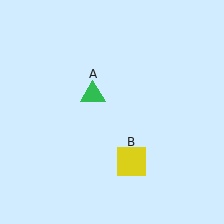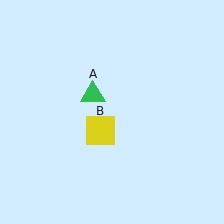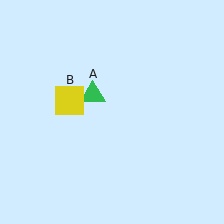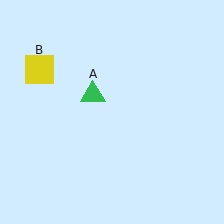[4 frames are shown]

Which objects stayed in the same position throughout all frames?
Green triangle (object A) remained stationary.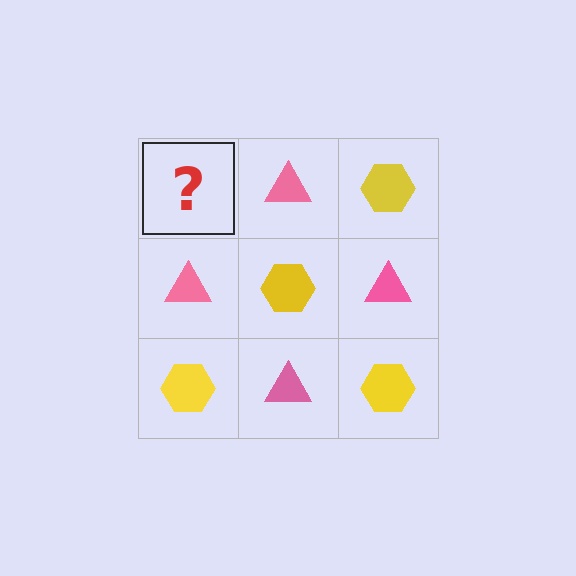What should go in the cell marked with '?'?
The missing cell should contain a yellow hexagon.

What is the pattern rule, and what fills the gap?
The rule is that it alternates yellow hexagon and pink triangle in a checkerboard pattern. The gap should be filled with a yellow hexagon.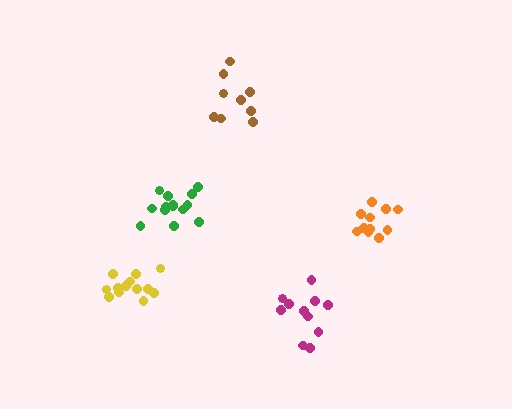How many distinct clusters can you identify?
There are 5 distinct clusters.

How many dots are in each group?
Group 1: 14 dots, Group 2: 13 dots, Group 3: 9 dots, Group 4: 11 dots, Group 5: 11 dots (58 total).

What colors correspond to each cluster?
The clusters are colored: green, yellow, brown, orange, magenta.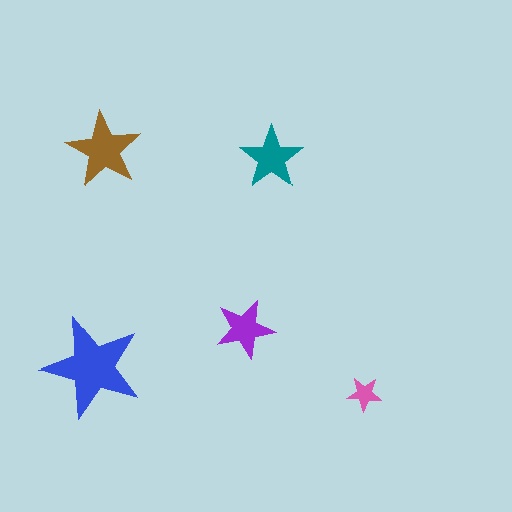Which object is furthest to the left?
The blue star is leftmost.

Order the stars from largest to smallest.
the blue one, the brown one, the teal one, the purple one, the pink one.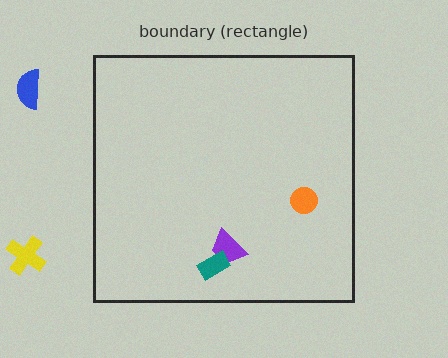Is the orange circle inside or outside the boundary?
Inside.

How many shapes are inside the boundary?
3 inside, 2 outside.